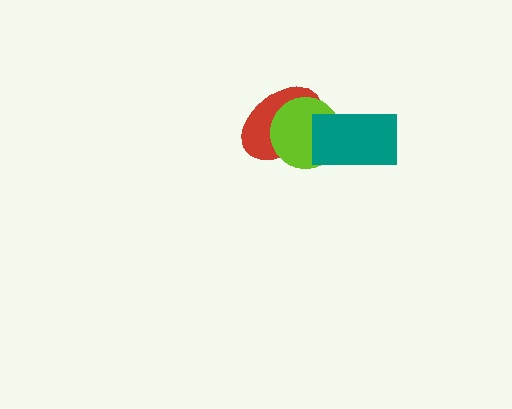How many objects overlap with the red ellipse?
2 objects overlap with the red ellipse.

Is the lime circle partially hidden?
Yes, it is partially covered by another shape.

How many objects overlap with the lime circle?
2 objects overlap with the lime circle.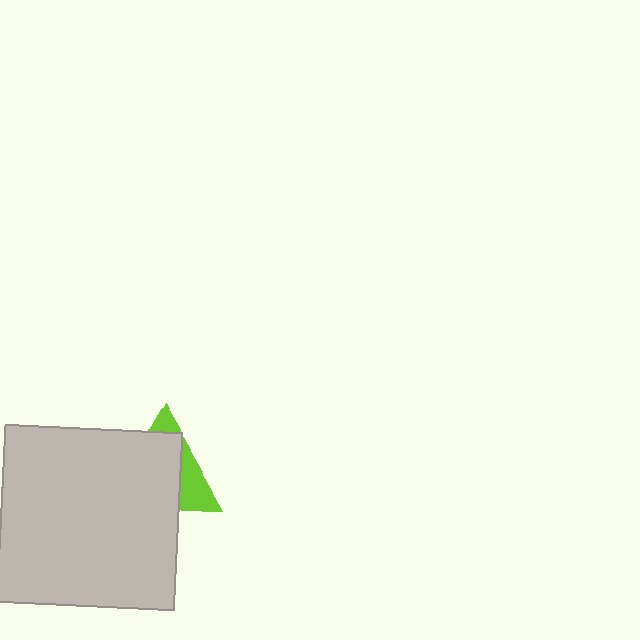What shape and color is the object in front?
The object in front is a light gray square.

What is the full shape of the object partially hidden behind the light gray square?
The partially hidden object is a lime triangle.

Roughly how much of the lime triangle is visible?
A small part of it is visible (roughly 32%).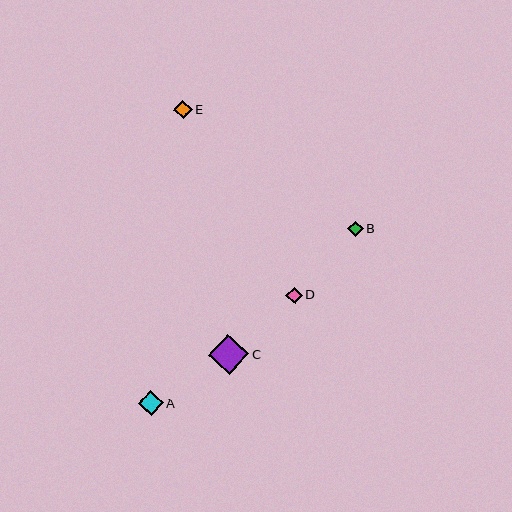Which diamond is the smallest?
Diamond B is the smallest with a size of approximately 16 pixels.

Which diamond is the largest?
Diamond C is the largest with a size of approximately 40 pixels.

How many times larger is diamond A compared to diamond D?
Diamond A is approximately 1.5 times the size of diamond D.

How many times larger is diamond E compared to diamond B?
Diamond E is approximately 1.2 times the size of diamond B.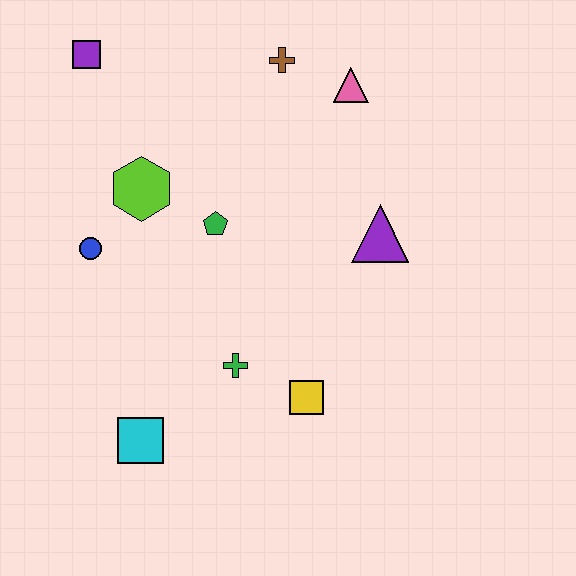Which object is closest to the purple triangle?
The pink triangle is closest to the purple triangle.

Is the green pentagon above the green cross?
Yes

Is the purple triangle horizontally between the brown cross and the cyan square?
No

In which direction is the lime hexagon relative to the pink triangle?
The lime hexagon is to the left of the pink triangle.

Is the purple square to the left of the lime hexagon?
Yes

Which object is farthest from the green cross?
The purple square is farthest from the green cross.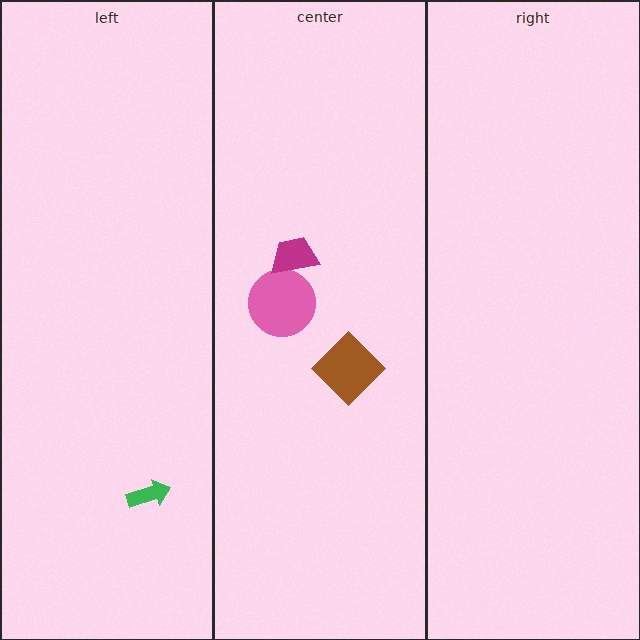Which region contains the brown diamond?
The center region.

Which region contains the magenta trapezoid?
The center region.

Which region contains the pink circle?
The center region.